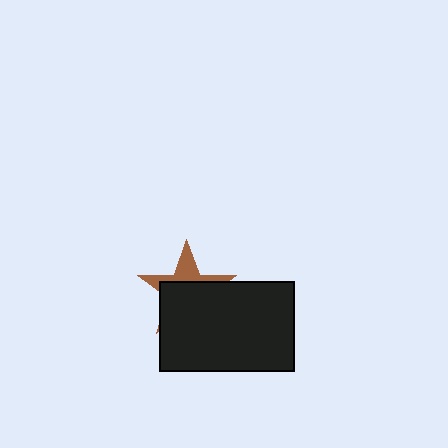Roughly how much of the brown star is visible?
A small part of it is visible (roughly 35%).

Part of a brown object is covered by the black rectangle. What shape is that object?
It is a star.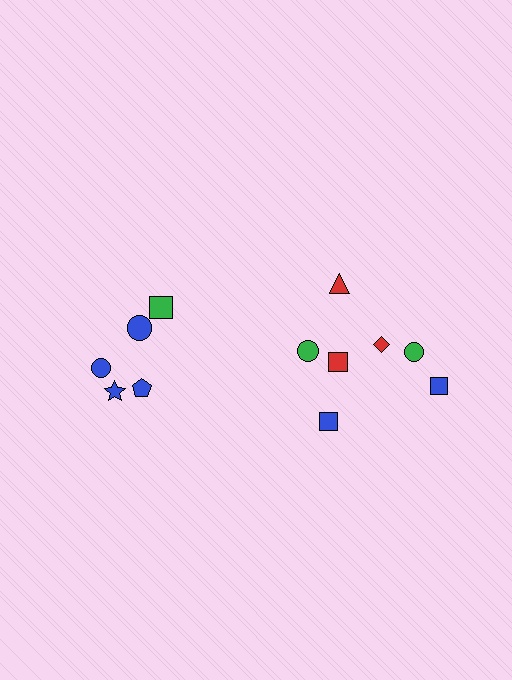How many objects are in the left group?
There are 5 objects.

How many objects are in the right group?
There are 7 objects.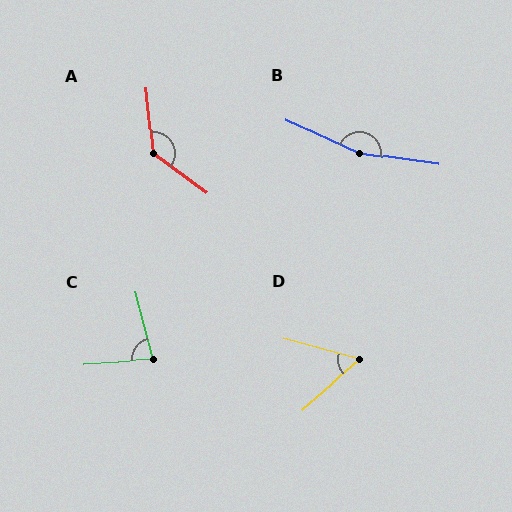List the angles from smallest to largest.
D (57°), C (79°), A (132°), B (164°).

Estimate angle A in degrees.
Approximately 132 degrees.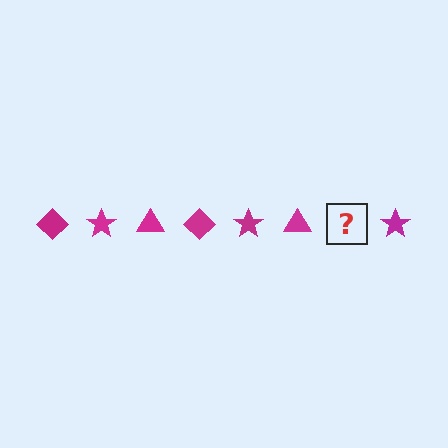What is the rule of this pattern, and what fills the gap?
The rule is that the pattern cycles through diamond, star, triangle shapes in magenta. The gap should be filled with a magenta diamond.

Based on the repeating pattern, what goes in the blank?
The blank should be a magenta diamond.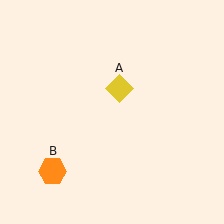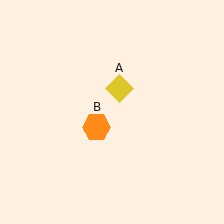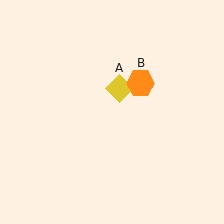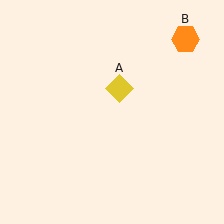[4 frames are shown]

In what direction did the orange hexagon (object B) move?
The orange hexagon (object B) moved up and to the right.